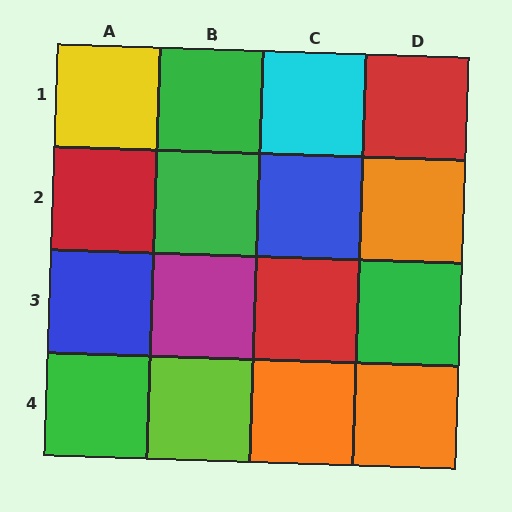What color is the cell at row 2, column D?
Orange.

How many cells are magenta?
1 cell is magenta.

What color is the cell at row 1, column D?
Red.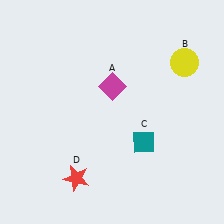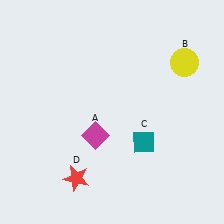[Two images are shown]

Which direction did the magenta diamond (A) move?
The magenta diamond (A) moved down.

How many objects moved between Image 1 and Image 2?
1 object moved between the two images.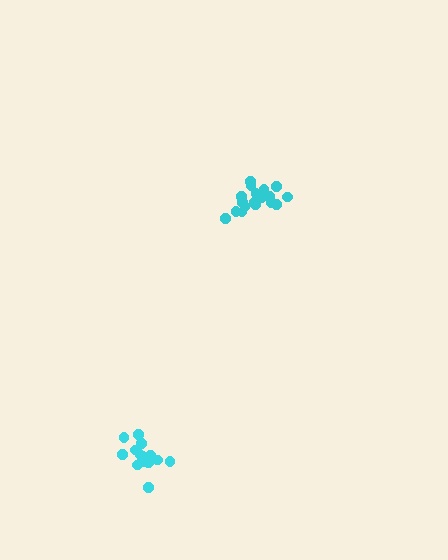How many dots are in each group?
Group 1: 18 dots, Group 2: 15 dots (33 total).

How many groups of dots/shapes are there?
There are 2 groups.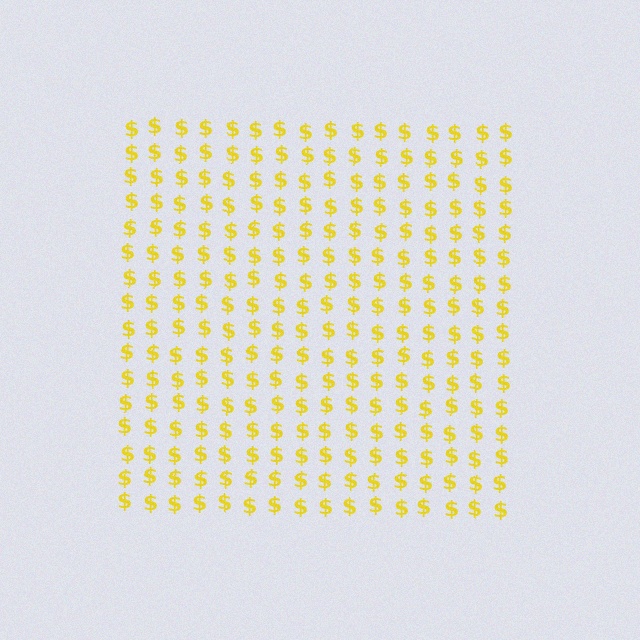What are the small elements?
The small elements are dollar signs.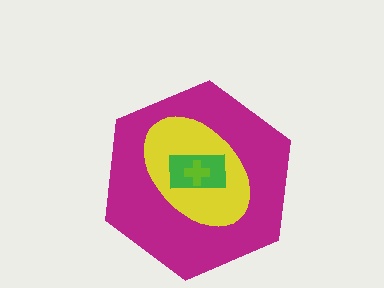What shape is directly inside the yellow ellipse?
The green rectangle.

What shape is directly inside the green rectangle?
The lime cross.